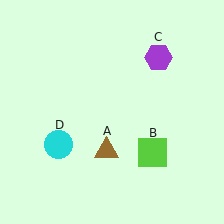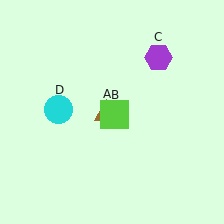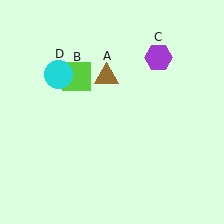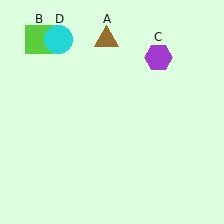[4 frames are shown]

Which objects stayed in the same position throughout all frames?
Purple hexagon (object C) remained stationary.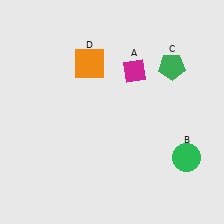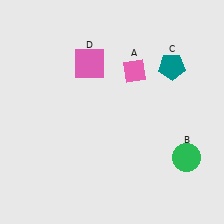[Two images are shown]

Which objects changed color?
A changed from magenta to pink. C changed from green to teal. D changed from orange to pink.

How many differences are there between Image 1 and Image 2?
There are 3 differences between the two images.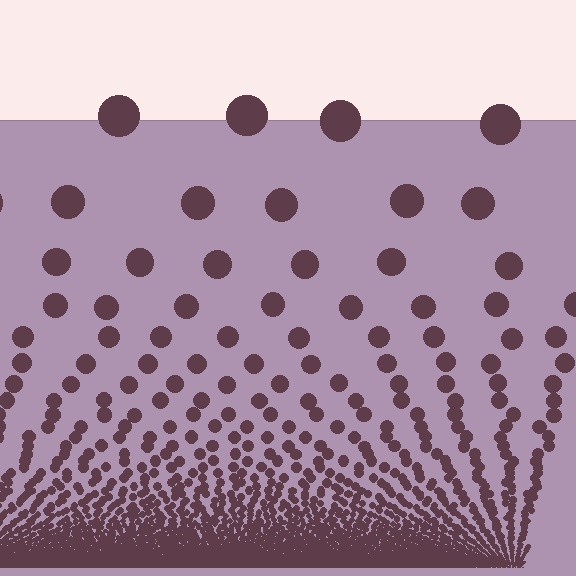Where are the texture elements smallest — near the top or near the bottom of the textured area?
Near the bottom.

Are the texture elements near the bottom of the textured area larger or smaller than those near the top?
Smaller. The gradient is inverted — elements near the bottom are smaller and denser.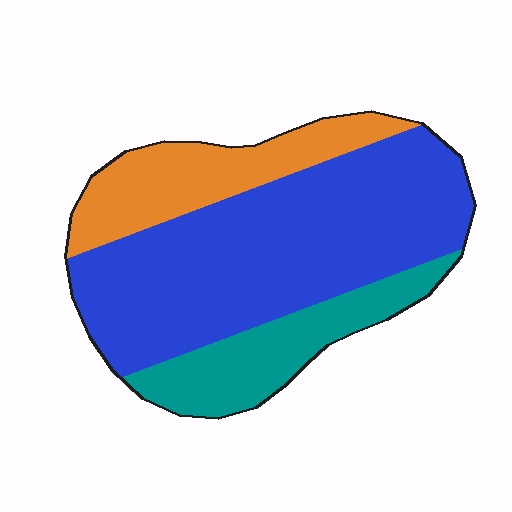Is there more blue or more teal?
Blue.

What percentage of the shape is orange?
Orange covers roughly 20% of the shape.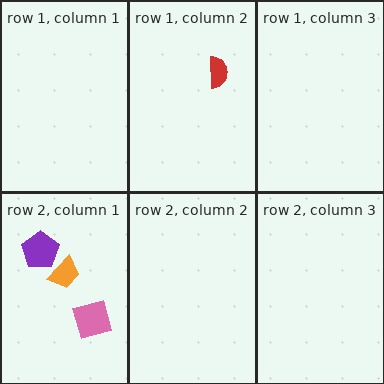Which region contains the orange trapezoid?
The row 2, column 1 region.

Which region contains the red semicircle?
The row 1, column 2 region.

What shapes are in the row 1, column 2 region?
The red semicircle.